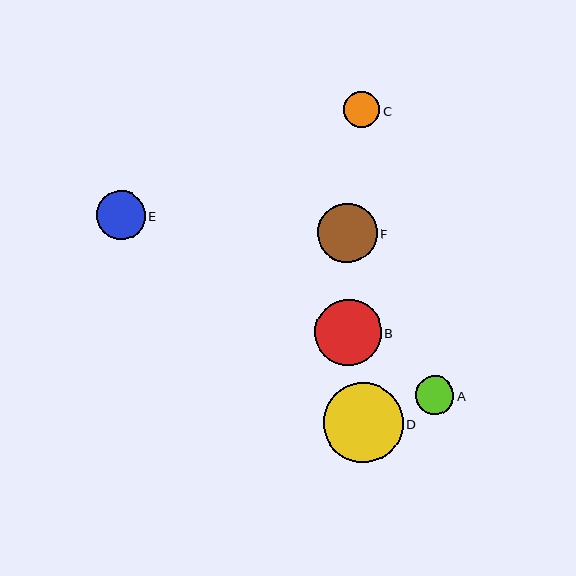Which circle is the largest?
Circle D is the largest with a size of approximately 80 pixels.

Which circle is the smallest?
Circle C is the smallest with a size of approximately 37 pixels.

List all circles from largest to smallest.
From largest to smallest: D, B, F, E, A, C.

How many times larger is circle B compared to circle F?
Circle B is approximately 1.1 times the size of circle F.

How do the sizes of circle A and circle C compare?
Circle A and circle C are approximately the same size.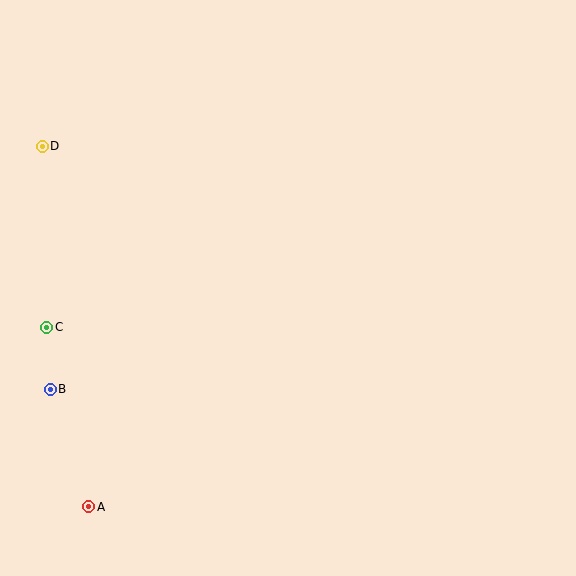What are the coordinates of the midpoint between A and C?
The midpoint between A and C is at (68, 417).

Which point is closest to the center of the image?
Point C at (47, 327) is closest to the center.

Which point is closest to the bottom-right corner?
Point A is closest to the bottom-right corner.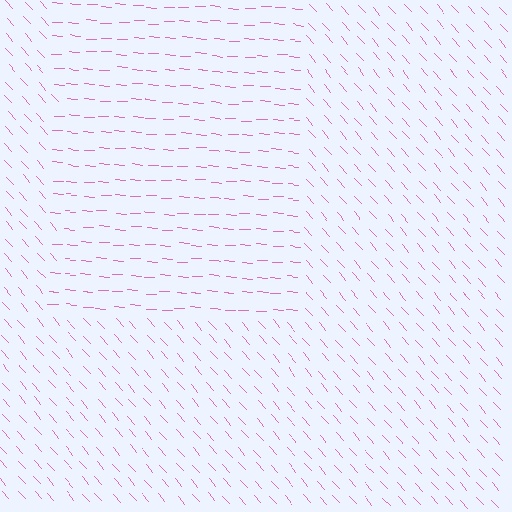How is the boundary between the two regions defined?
The boundary is defined purely by a change in line orientation (approximately 45 degrees difference). All lines are the same color and thickness.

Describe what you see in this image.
The image is filled with small pink line segments. A rectangle region in the image has lines oriented differently from the surrounding lines, creating a visible texture boundary.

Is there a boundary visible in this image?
Yes, there is a texture boundary formed by a change in line orientation.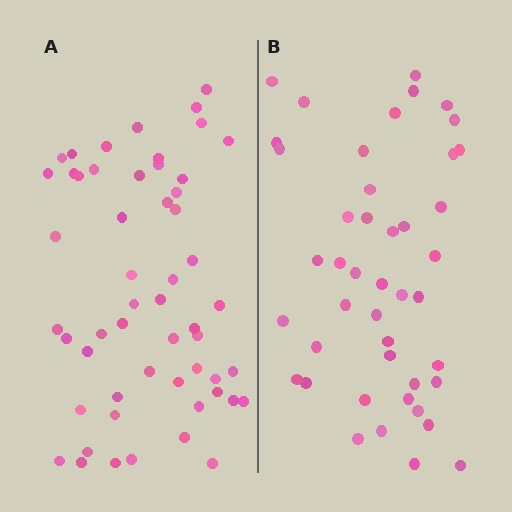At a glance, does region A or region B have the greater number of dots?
Region A (the left region) has more dots.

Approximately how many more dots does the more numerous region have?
Region A has roughly 10 or so more dots than region B.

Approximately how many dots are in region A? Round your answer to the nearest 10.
About 50 dots. (The exact count is 54, which rounds to 50.)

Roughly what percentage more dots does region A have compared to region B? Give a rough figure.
About 25% more.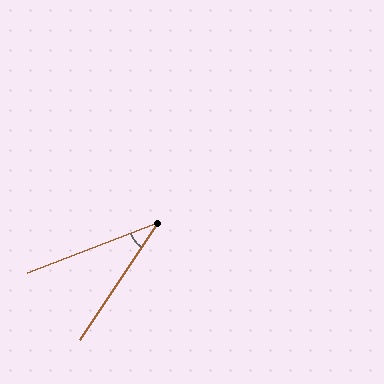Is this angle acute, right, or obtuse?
It is acute.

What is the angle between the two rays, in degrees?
Approximately 35 degrees.